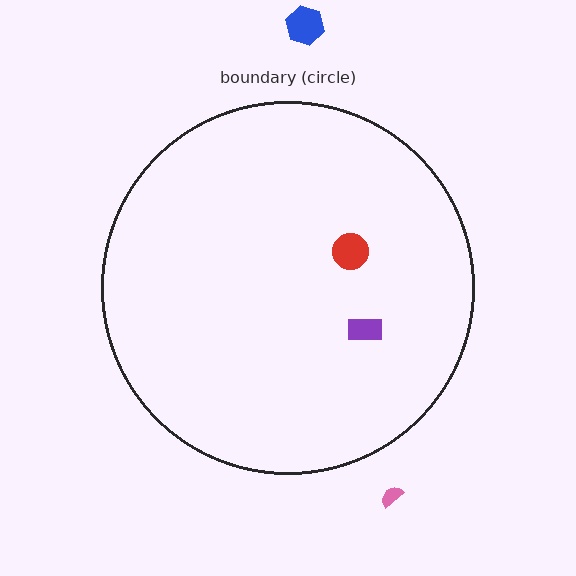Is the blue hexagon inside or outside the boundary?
Outside.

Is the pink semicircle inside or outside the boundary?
Outside.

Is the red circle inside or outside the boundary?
Inside.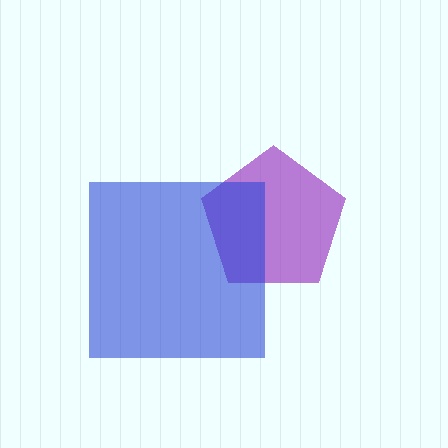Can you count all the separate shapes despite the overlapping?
Yes, there are 2 separate shapes.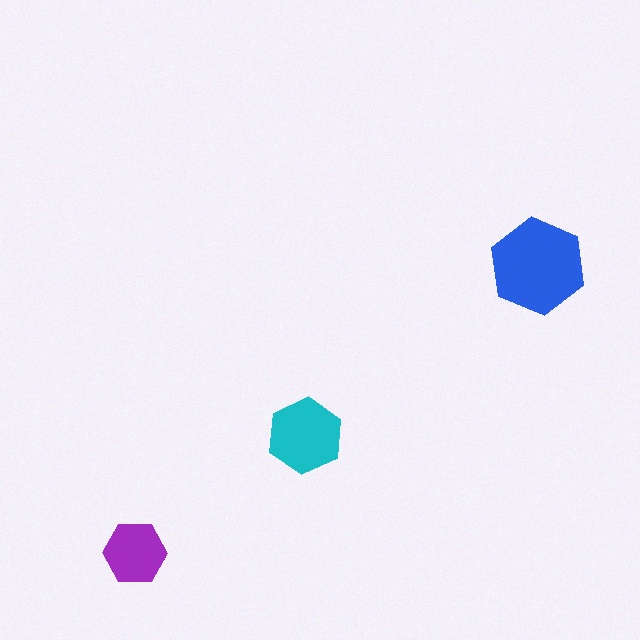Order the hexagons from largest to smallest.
the blue one, the cyan one, the purple one.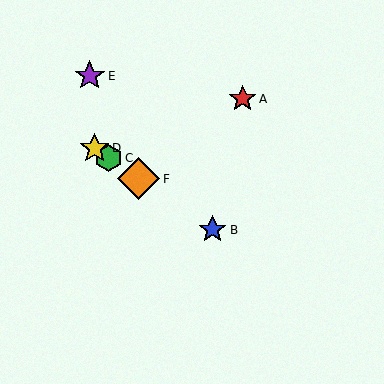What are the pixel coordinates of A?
Object A is at (243, 99).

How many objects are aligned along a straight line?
4 objects (B, C, D, F) are aligned along a straight line.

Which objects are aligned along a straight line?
Objects B, C, D, F are aligned along a straight line.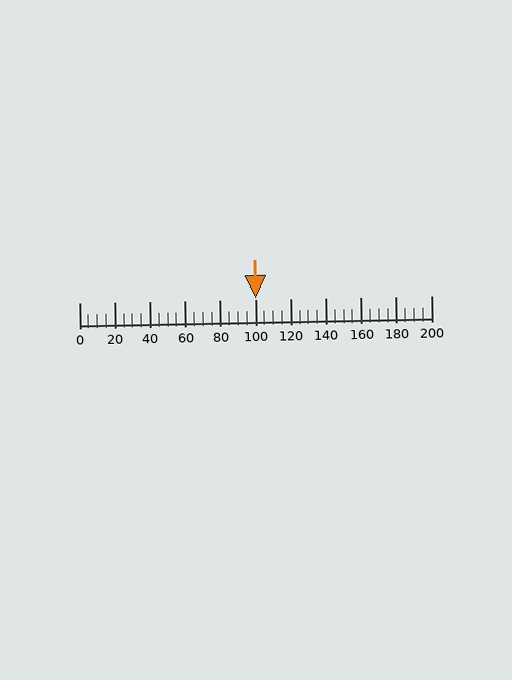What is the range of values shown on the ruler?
The ruler shows values from 0 to 200.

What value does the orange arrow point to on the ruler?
The orange arrow points to approximately 100.